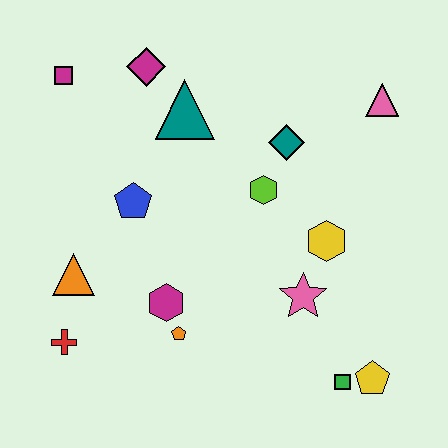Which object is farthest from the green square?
The magenta square is farthest from the green square.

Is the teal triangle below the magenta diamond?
Yes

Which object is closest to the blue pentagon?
The orange triangle is closest to the blue pentagon.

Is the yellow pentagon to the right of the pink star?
Yes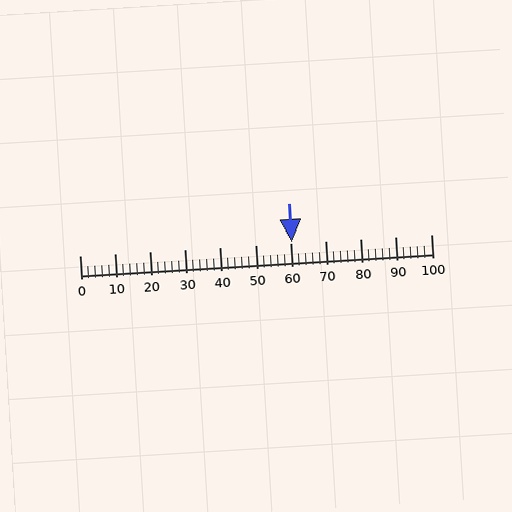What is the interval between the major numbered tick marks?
The major tick marks are spaced 10 units apart.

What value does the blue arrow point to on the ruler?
The blue arrow points to approximately 60.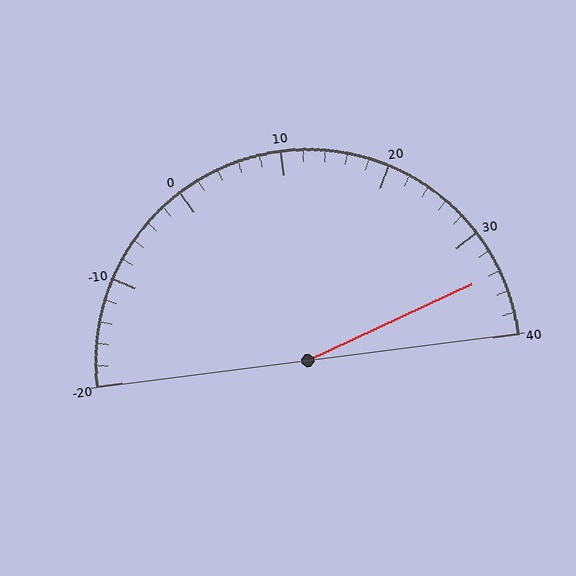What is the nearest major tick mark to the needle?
The nearest major tick mark is 30.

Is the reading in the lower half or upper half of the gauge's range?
The reading is in the upper half of the range (-20 to 40).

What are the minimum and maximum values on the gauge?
The gauge ranges from -20 to 40.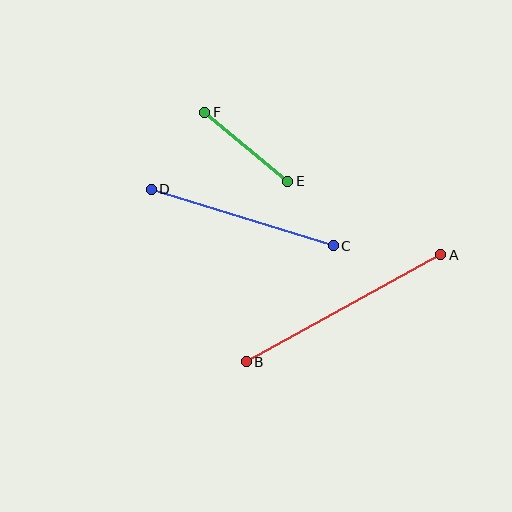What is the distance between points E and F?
The distance is approximately 108 pixels.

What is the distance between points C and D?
The distance is approximately 190 pixels.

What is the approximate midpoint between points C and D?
The midpoint is at approximately (242, 218) pixels.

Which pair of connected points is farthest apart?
Points A and B are farthest apart.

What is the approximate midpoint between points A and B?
The midpoint is at approximately (344, 308) pixels.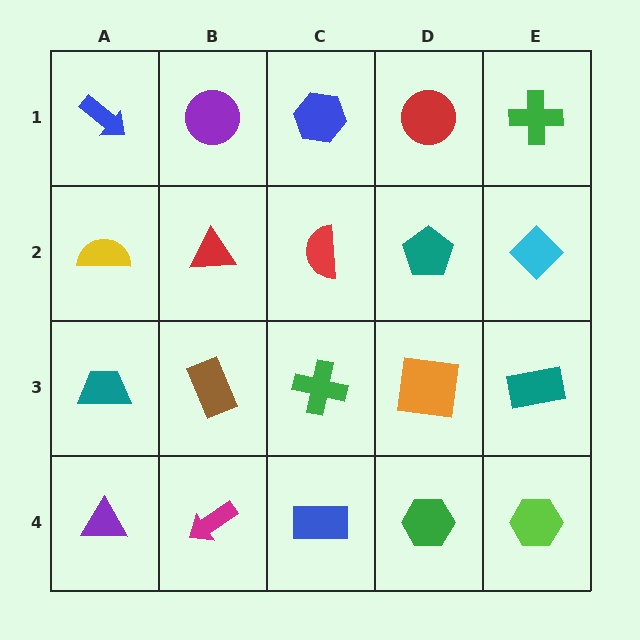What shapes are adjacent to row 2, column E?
A green cross (row 1, column E), a teal rectangle (row 3, column E), a teal pentagon (row 2, column D).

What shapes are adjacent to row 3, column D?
A teal pentagon (row 2, column D), a green hexagon (row 4, column D), a green cross (row 3, column C), a teal rectangle (row 3, column E).